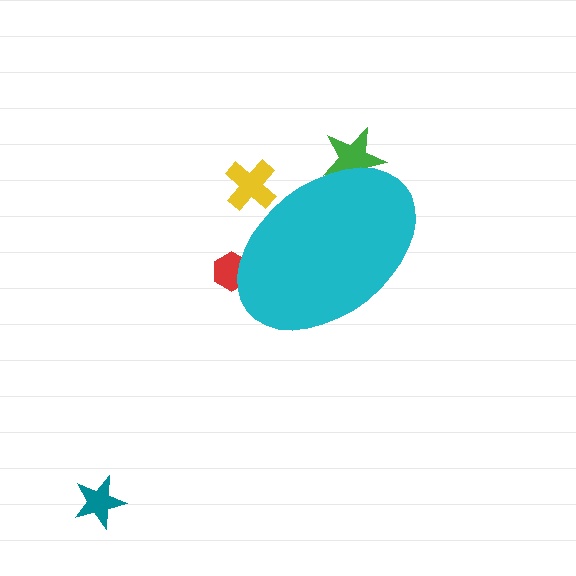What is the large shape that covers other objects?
A cyan ellipse.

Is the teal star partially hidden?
No, the teal star is fully visible.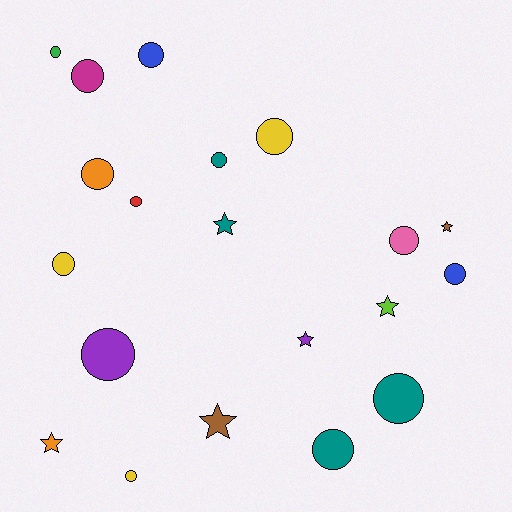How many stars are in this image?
There are 6 stars.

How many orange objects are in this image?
There are 2 orange objects.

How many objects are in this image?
There are 20 objects.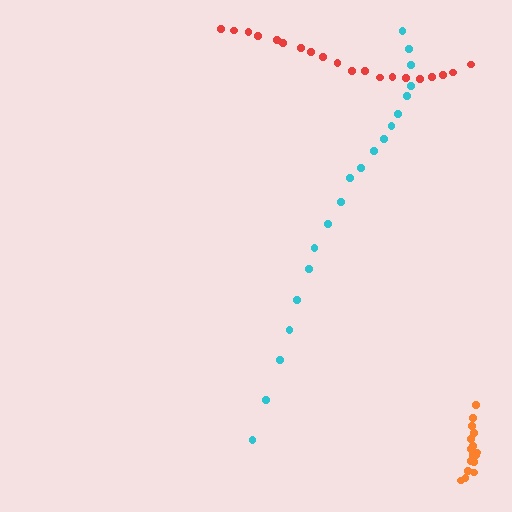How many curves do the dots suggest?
There are 3 distinct paths.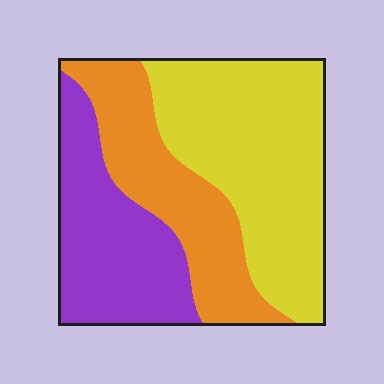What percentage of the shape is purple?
Purple takes up between a sixth and a third of the shape.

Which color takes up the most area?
Yellow, at roughly 45%.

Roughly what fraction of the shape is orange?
Orange takes up about one quarter (1/4) of the shape.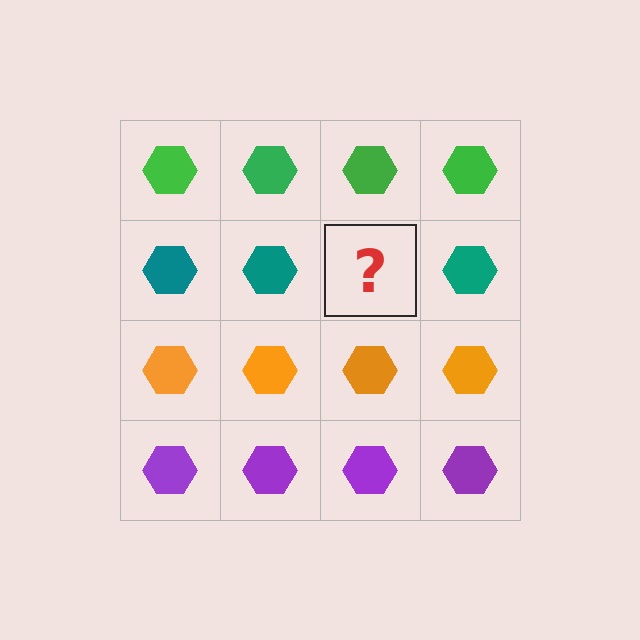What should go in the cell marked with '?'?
The missing cell should contain a teal hexagon.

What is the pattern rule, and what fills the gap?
The rule is that each row has a consistent color. The gap should be filled with a teal hexagon.